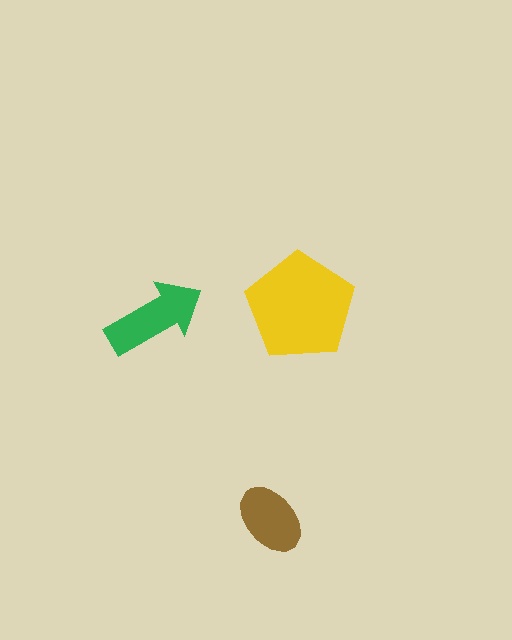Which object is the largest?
The yellow pentagon.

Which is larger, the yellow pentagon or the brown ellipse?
The yellow pentagon.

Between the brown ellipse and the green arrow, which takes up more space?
The green arrow.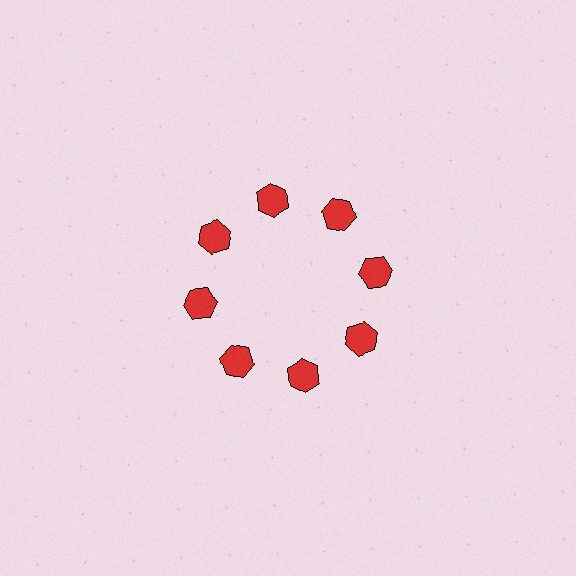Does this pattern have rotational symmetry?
Yes, this pattern has 8-fold rotational symmetry. It looks the same after rotating 45 degrees around the center.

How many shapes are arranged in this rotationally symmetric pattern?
There are 8 shapes, arranged in 8 groups of 1.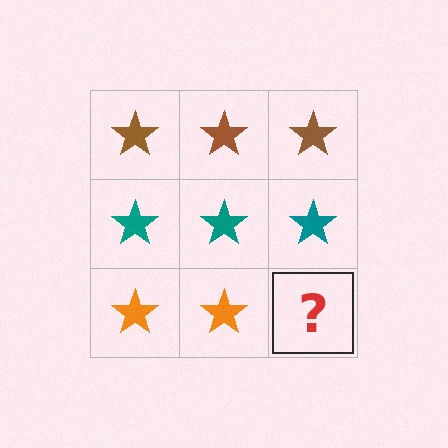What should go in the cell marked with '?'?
The missing cell should contain an orange star.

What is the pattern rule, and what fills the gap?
The rule is that each row has a consistent color. The gap should be filled with an orange star.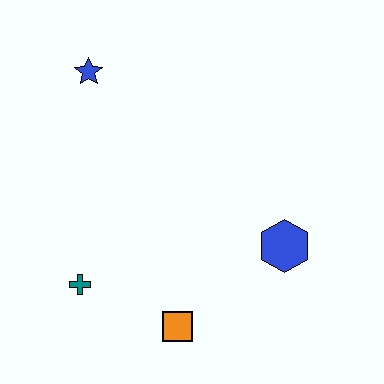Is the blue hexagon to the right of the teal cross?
Yes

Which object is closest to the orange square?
The teal cross is closest to the orange square.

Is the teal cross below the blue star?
Yes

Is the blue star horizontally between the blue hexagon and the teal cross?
Yes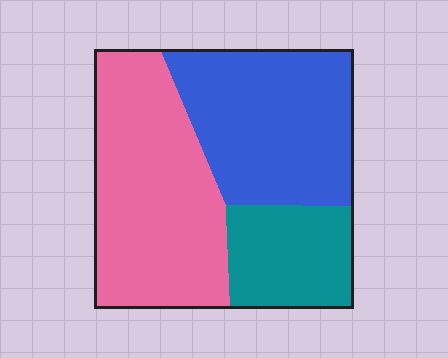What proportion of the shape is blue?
Blue takes up between a third and a half of the shape.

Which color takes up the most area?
Pink, at roughly 45%.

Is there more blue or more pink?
Pink.